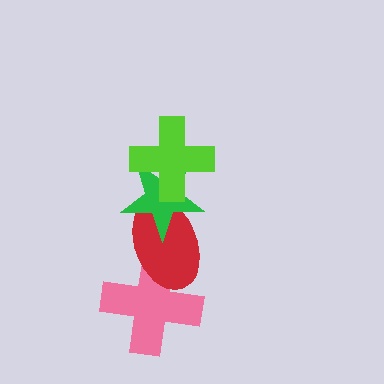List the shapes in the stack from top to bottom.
From top to bottom: the lime cross, the green star, the red ellipse, the pink cross.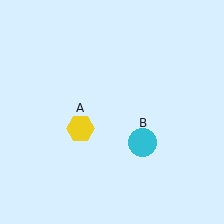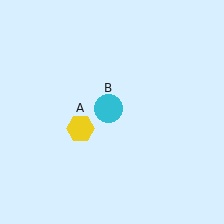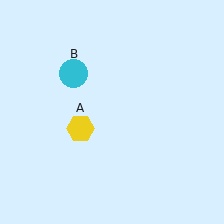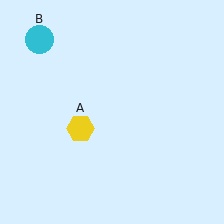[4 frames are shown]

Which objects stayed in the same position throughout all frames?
Yellow hexagon (object A) remained stationary.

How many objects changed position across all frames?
1 object changed position: cyan circle (object B).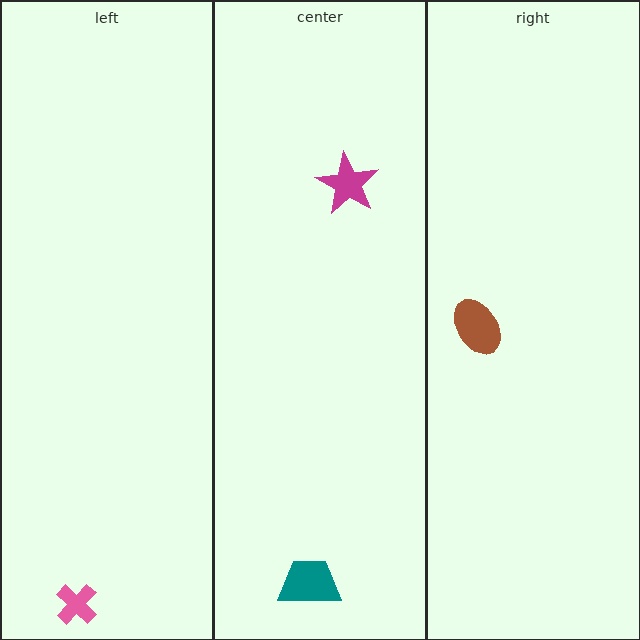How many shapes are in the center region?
2.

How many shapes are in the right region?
1.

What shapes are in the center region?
The magenta star, the teal trapezoid.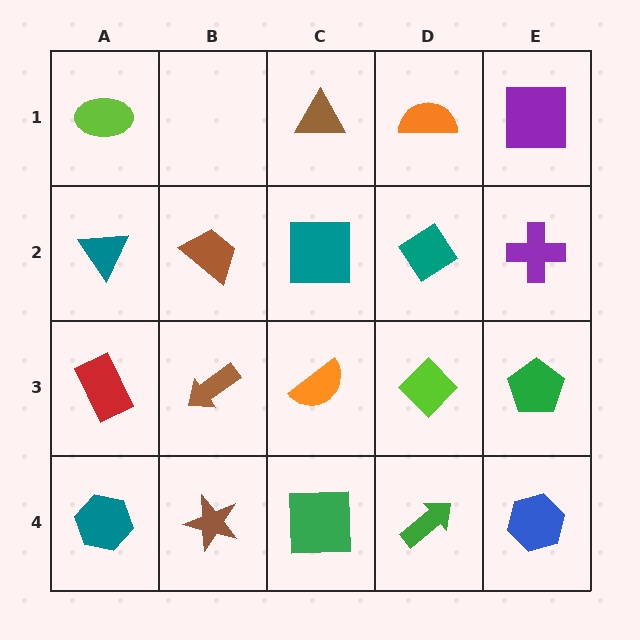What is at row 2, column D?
A teal diamond.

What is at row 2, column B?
A brown trapezoid.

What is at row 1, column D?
An orange semicircle.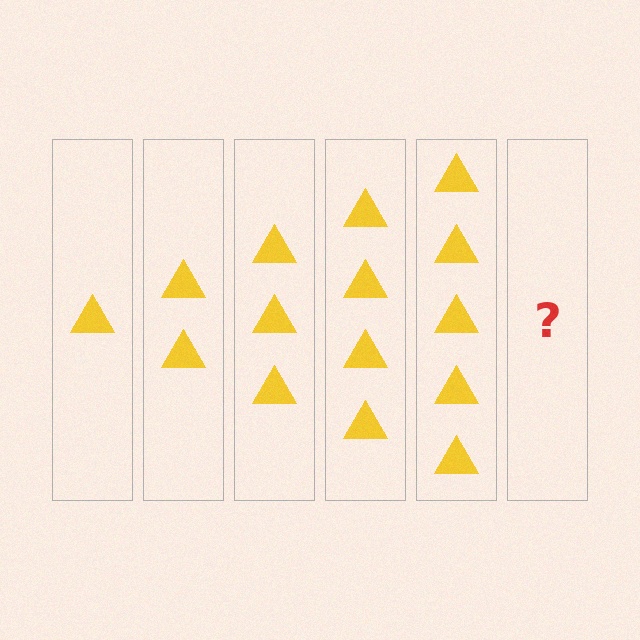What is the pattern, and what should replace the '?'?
The pattern is that each step adds one more triangle. The '?' should be 6 triangles.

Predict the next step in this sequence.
The next step is 6 triangles.